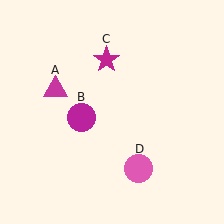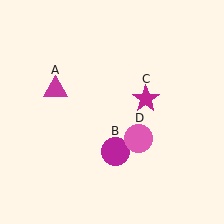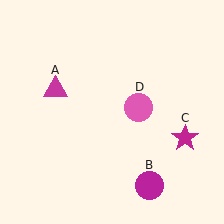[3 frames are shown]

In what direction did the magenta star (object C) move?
The magenta star (object C) moved down and to the right.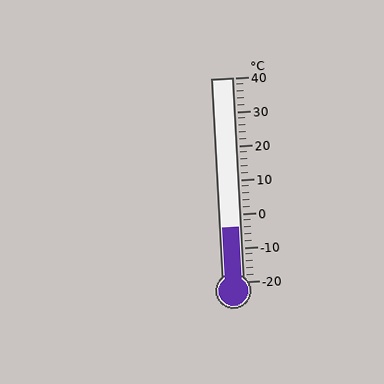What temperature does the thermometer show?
The thermometer shows approximately -4°C.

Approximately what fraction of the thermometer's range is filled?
The thermometer is filled to approximately 25% of its range.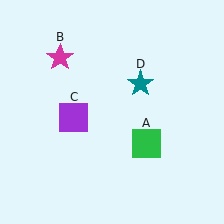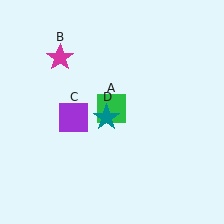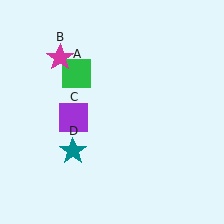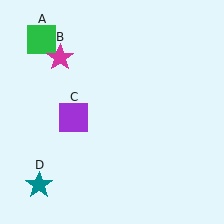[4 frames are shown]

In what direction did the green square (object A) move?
The green square (object A) moved up and to the left.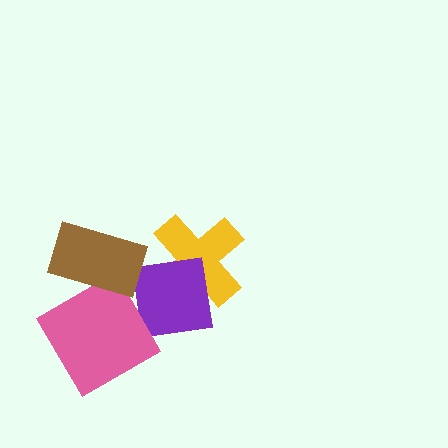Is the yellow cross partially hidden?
Yes, it is partially covered by another shape.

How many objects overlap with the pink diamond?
2 objects overlap with the pink diamond.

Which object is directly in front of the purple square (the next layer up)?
The pink diamond is directly in front of the purple square.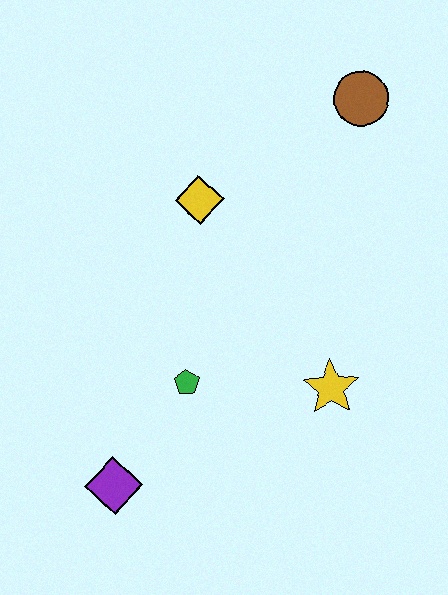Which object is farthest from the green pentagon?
The brown circle is farthest from the green pentagon.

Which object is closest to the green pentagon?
The purple diamond is closest to the green pentagon.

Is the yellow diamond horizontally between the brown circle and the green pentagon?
Yes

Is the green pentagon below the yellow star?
No